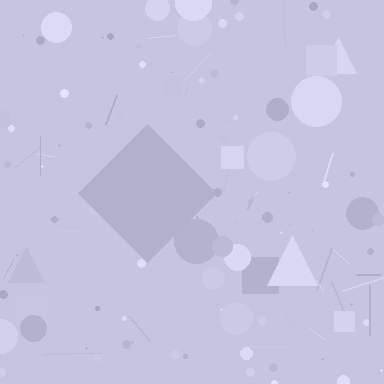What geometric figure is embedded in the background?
A diamond is embedded in the background.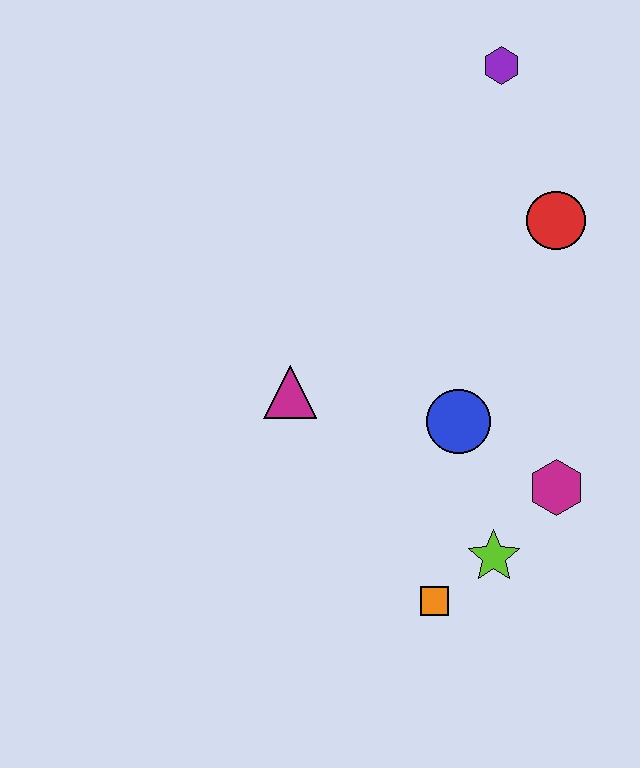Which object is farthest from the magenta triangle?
The purple hexagon is farthest from the magenta triangle.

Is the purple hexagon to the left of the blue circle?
No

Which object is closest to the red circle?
The purple hexagon is closest to the red circle.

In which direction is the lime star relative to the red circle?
The lime star is below the red circle.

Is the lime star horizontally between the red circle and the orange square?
Yes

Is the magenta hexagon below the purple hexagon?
Yes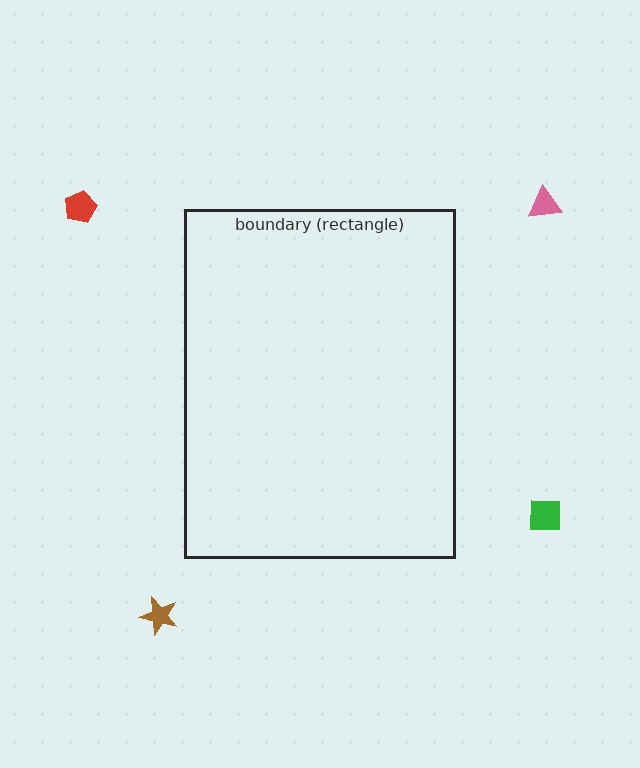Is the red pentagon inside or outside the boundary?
Outside.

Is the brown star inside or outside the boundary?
Outside.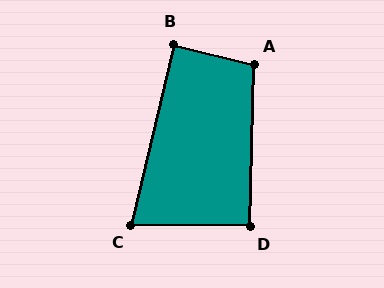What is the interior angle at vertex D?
Approximately 91 degrees (approximately right).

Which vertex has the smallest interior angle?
C, at approximately 78 degrees.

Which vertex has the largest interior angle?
A, at approximately 102 degrees.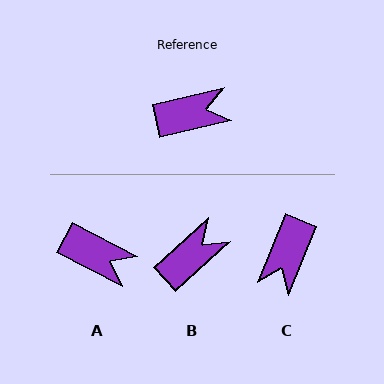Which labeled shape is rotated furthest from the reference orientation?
C, about 125 degrees away.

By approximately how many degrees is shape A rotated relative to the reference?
Approximately 40 degrees clockwise.